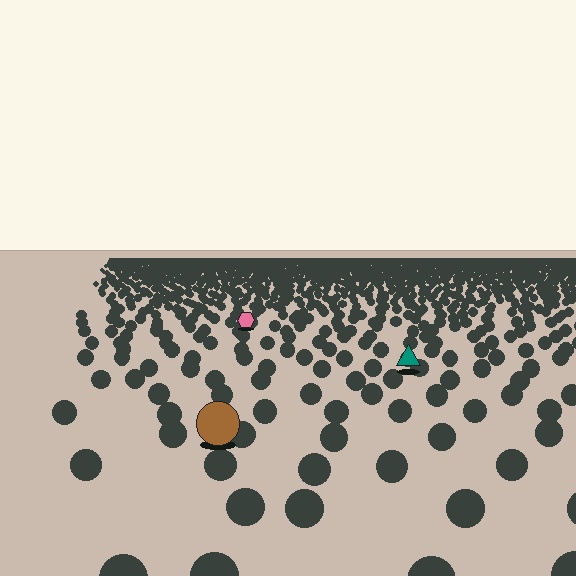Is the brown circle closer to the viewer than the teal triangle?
Yes. The brown circle is closer — you can tell from the texture gradient: the ground texture is coarser near it.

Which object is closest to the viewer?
The brown circle is closest. The texture marks near it are larger and more spread out.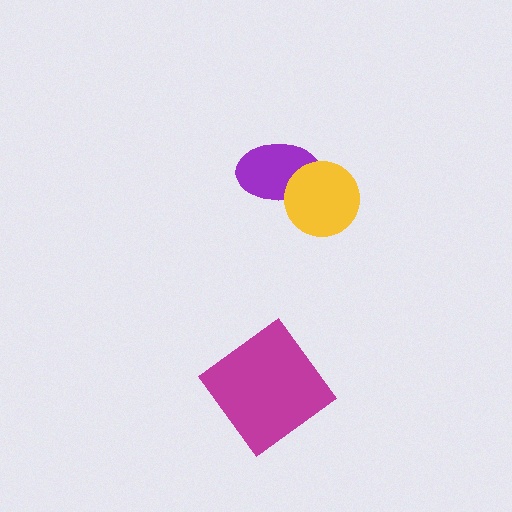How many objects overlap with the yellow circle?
1 object overlaps with the yellow circle.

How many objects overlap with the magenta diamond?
0 objects overlap with the magenta diamond.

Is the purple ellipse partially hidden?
Yes, it is partially covered by another shape.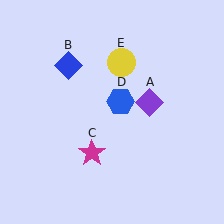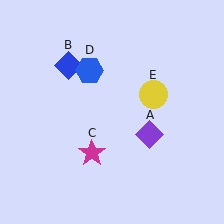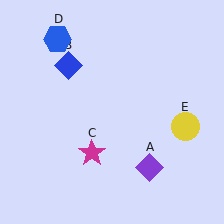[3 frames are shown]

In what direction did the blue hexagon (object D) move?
The blue hexagon (object D) moved up and to the left.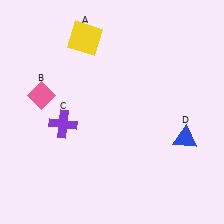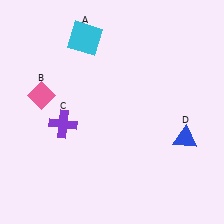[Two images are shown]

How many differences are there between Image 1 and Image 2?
There is 1 difference between the two images.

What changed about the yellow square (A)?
In Image 1, A is yellow. In Image 2, it changed to cyan.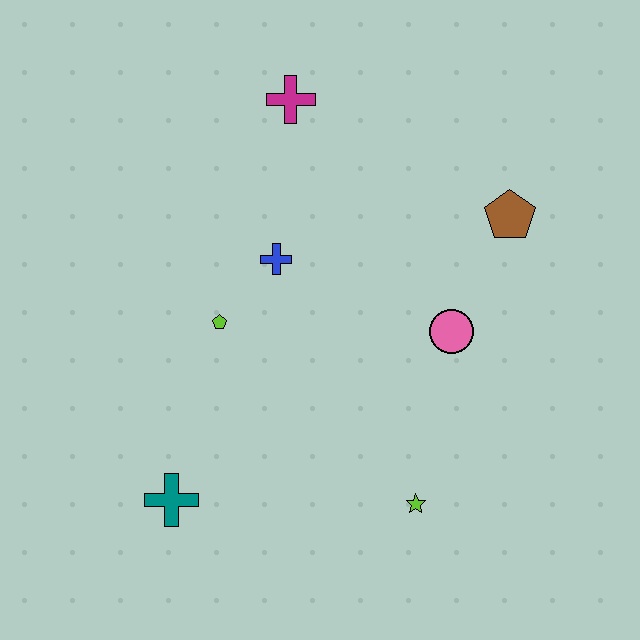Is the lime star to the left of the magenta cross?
No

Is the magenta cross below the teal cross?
No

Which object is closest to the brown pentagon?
The pink circle is closest to the brown pentagon.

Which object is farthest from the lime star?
The magenta cross is farthest from the lime star.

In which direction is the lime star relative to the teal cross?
The lime star is to the right of the teal cross.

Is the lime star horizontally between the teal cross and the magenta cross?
No